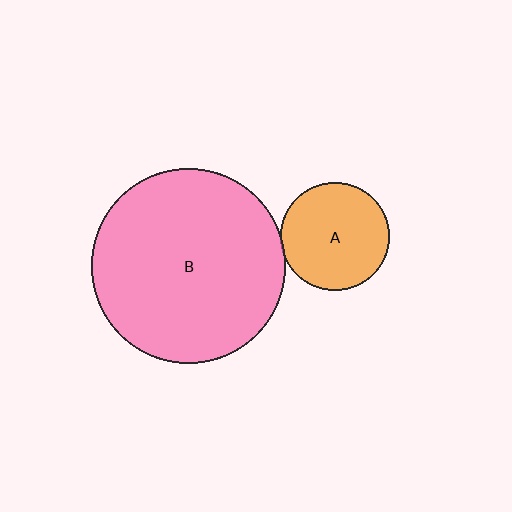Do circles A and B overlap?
Yes.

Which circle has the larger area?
Circle B (pink).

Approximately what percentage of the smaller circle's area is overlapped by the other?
Approximately 5%.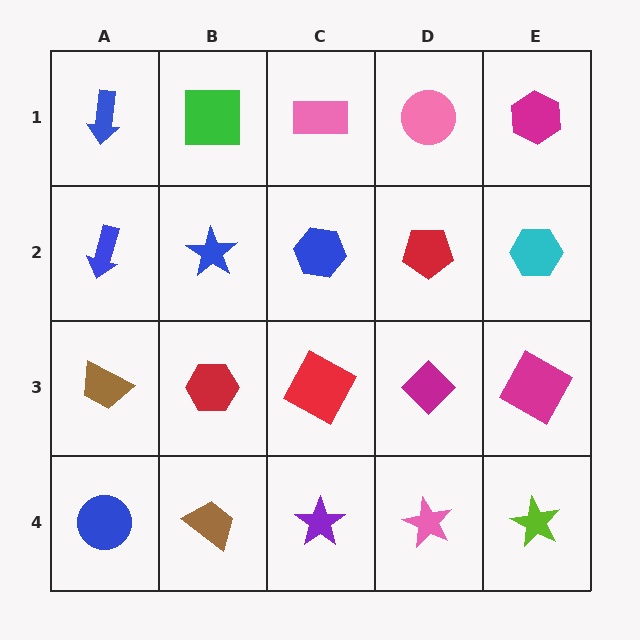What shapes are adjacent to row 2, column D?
A pink circle (row 1, column D), a magenta diamond (row 3, column D), a blue hexagon (row 2, column C), a cyan hexagon (row 2, column E).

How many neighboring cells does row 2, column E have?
3.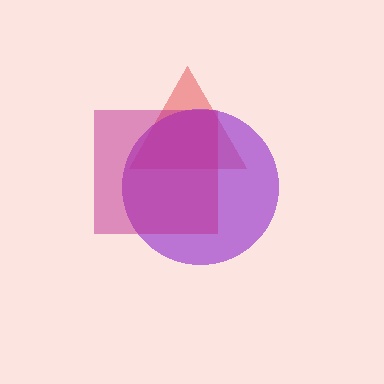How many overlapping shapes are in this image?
There are 3 overlapping shapes in the image.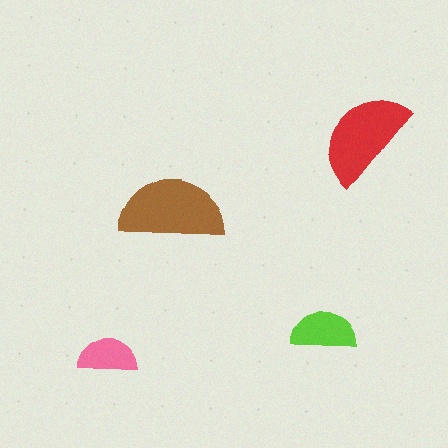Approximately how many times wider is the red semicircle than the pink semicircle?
About 1.5 times wider.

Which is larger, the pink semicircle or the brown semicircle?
The brown one.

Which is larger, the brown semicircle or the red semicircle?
The brown one.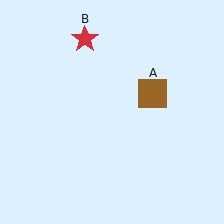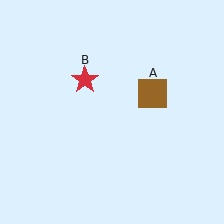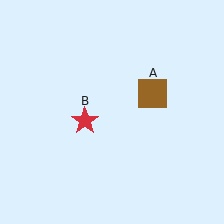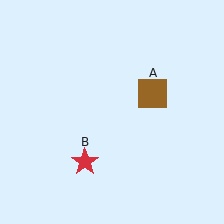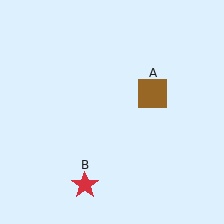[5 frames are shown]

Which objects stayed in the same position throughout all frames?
Brown square (object A) remained stationary.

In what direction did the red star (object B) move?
The red star (object B) moved down.